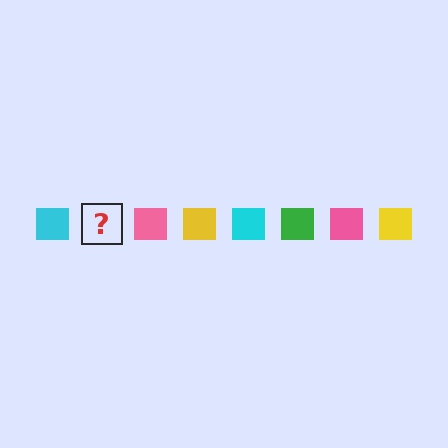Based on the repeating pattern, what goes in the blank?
The blank should be a green square.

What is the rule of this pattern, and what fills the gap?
The rule is that the pattern cycles through cyan, green, pink, yellow squares. The gap should be filled with a green square.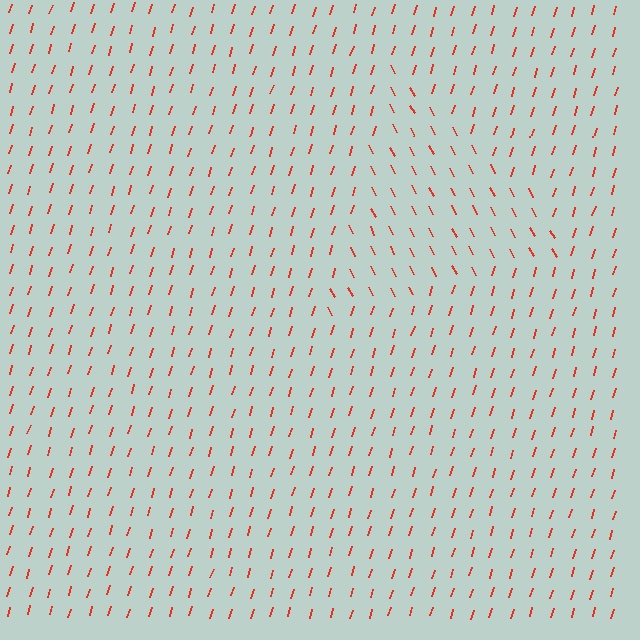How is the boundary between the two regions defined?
The boundary is defined purely by a change in line orientation (approximately 45 degrees difference). All lines are the same color and thickness.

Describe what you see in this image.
The image is filled with small red line segments. A triangle region in the image has lines oriented differently from the surrounding lines, creating a visible texture boundary.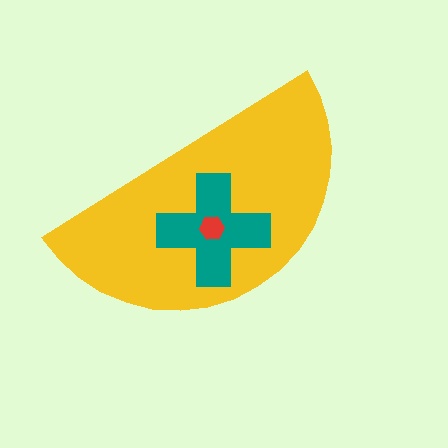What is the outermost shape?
The yellow semicircle.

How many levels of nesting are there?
3.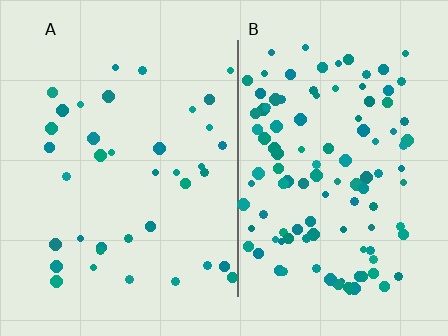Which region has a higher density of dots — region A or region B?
B (the right).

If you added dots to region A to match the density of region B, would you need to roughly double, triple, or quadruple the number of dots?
Approximately triple.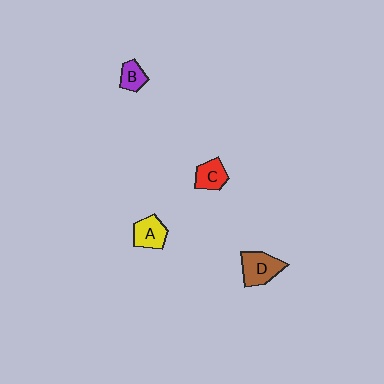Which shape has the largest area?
Shape D (brown).